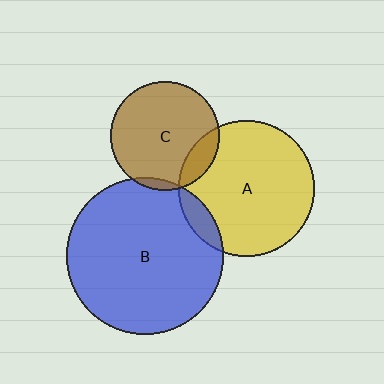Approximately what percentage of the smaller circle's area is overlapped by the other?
Approximately 15%.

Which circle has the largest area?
Circle B (blue).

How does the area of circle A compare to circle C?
Approximately 1.6 times.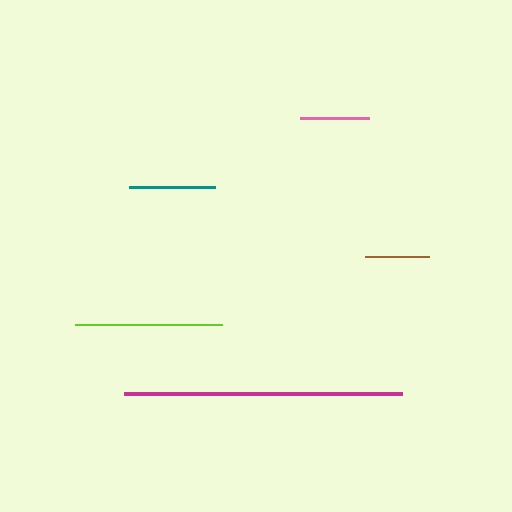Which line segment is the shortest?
The brown line is the shortest at approximately 63 pixels.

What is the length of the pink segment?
The pink segment is approximately 70 pixels long.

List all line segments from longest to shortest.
From longest to shortest: magenta, lime, teal, pink, brown.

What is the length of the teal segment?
The teal segment is approximately 87 pixels long.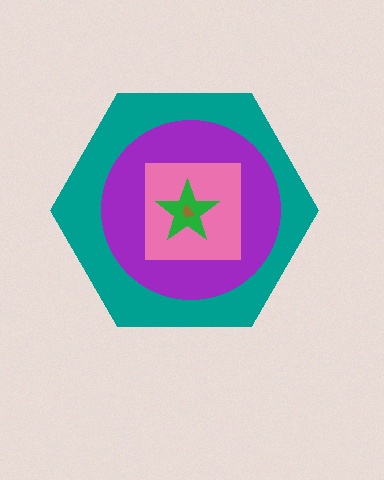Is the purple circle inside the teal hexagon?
Yes.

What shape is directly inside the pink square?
The green star.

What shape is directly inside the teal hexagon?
The purple circle.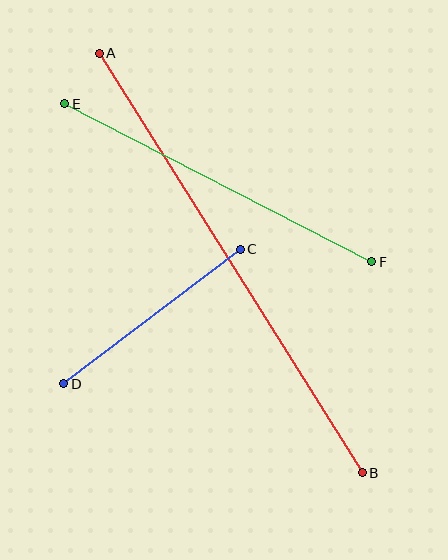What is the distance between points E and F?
The distance is approximately 346 pixels.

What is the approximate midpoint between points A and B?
The midpoint is at approximately (231, 263) pixels.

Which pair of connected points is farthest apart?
Points A and B are farthest apart.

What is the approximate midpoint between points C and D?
The midpoint is at approximately (152, 316) pixels.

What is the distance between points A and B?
The distance is approximately 495 pixels.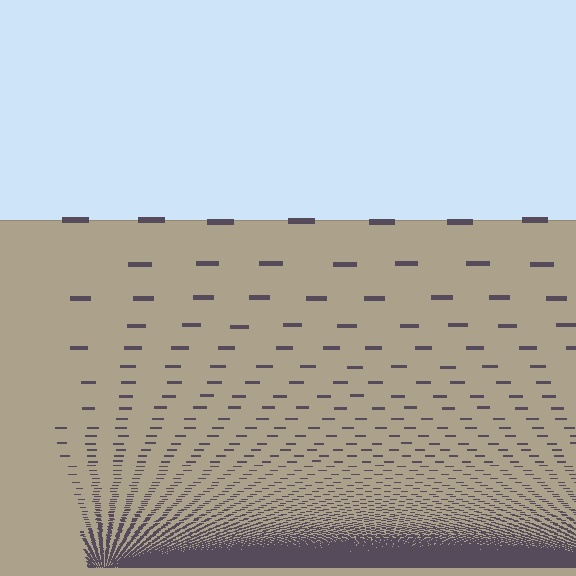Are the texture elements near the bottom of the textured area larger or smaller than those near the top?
Smaller. The gradient is inverted — elements near the bottom are smaller and denser.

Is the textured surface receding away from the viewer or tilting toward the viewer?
The surface appears to tilt toward the viewer. Texture elements get larger and sparser toward the top.